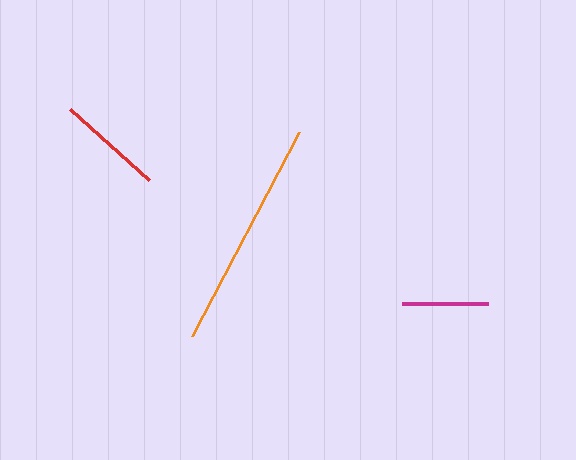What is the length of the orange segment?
The orange segment is approximately 231 pixels long.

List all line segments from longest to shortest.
From longest to shortest: orange, red, magenta.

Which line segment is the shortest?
The magenta line is the shortest at approximately 86 pixels.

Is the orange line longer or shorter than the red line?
The orange line is longer than the red line.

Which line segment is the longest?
The orange line is the longest at approximately 231 pixels.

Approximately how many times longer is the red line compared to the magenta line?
The red line is approximately 1.2 times the length of the magenta line.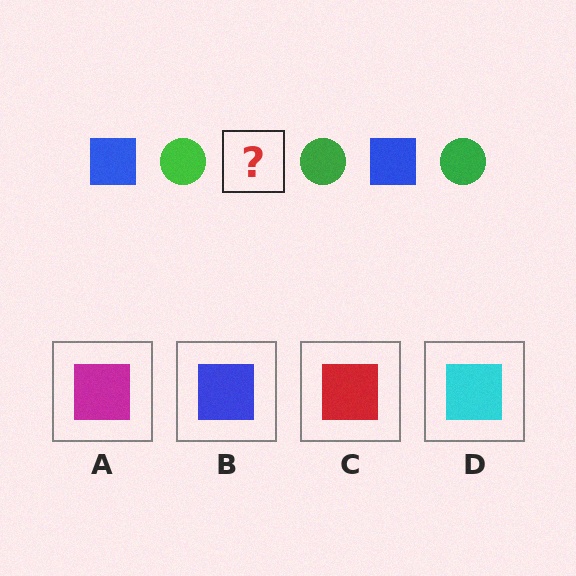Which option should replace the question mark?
Option B.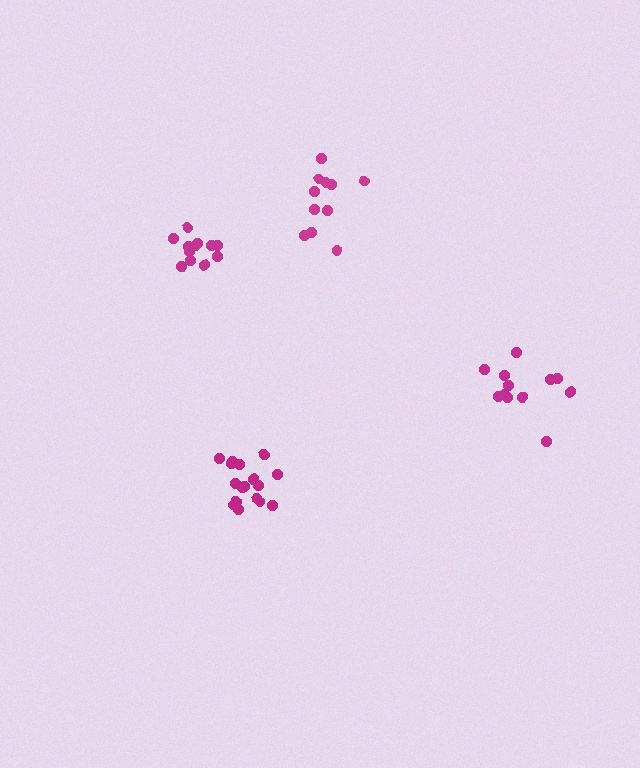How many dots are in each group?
Group 1: 11 dots, Group 2: 12 dots, Group 3: 17 dots, Group 4: 12 dots (52 total).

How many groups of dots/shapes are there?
There are 4 groups.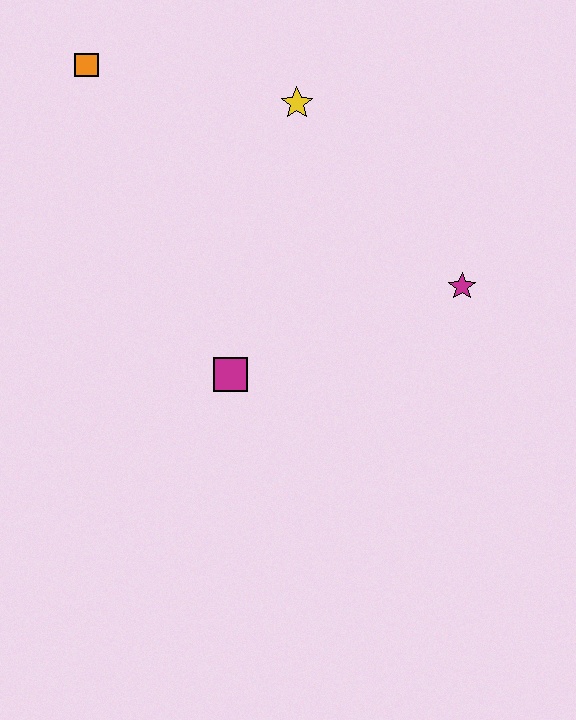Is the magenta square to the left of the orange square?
No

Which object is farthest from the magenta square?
The orange square is farthest from the magenta square.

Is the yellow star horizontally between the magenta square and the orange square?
No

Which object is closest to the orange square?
The yellow star is closest to the orange square.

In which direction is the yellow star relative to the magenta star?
The yellow star is above the magenta star.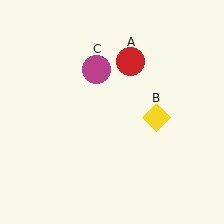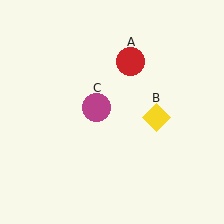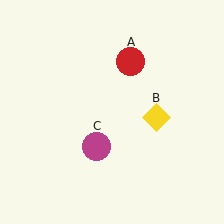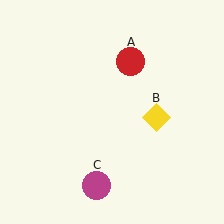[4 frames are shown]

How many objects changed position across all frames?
1 object changed position: magenta circle (object C).